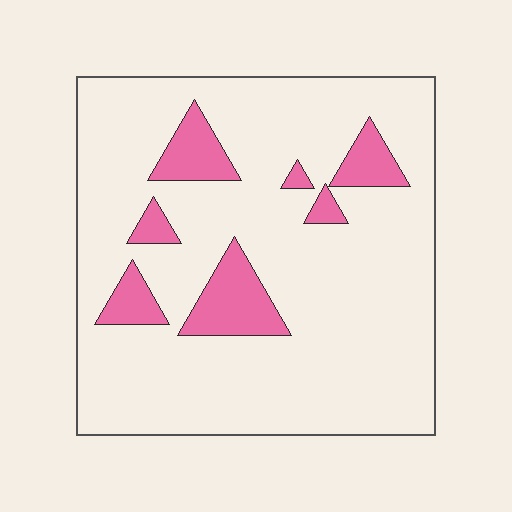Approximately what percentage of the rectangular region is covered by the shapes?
Approximately 15%.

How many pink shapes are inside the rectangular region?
7.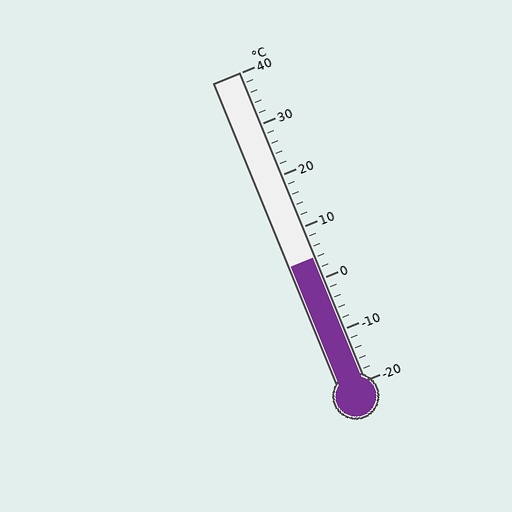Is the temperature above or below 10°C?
The temperature is below 10°C.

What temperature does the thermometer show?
The thermometer shows approximately 4°C.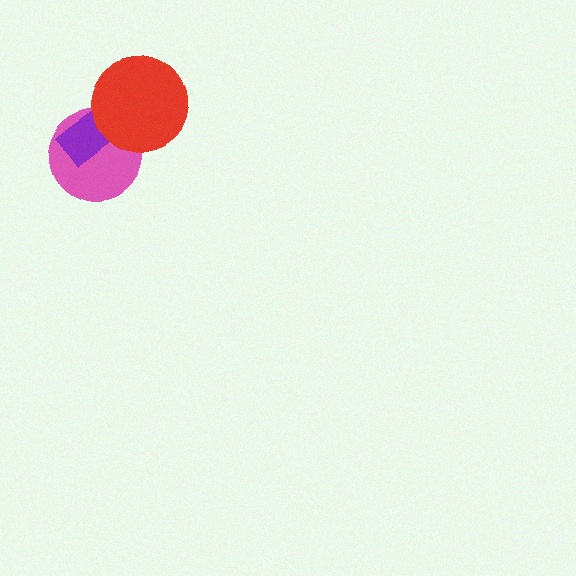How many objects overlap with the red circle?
2 objects overlap with the red circle.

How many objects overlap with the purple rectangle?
2 objects overlap with the purple rectangle.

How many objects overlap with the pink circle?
2 objects overlap with the pink circle.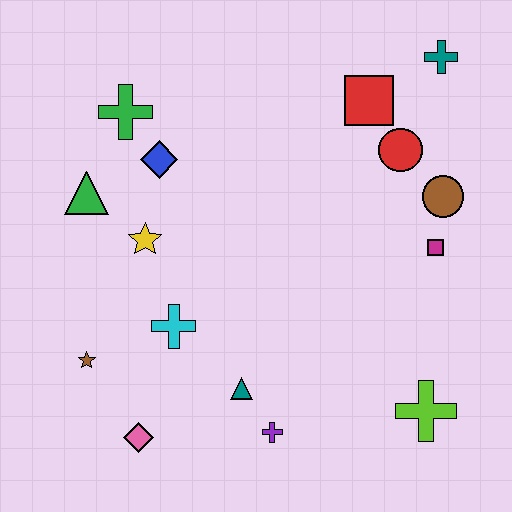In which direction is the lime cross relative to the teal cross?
The lime cross is below the teal cross.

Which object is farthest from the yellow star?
The teal cross is farthest from the yellow star.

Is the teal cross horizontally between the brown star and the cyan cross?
No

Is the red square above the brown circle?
Yes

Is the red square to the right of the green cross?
Yes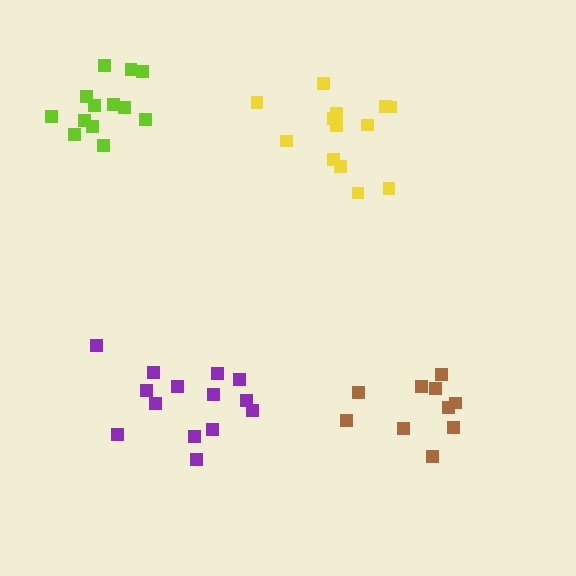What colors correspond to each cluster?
The clusters are colored: yellow, lime, brown, purple.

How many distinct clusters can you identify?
There are 4 distinct clusters.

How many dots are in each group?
Group 1: 13 dots, Group 2: 13 dots, Group 3: 10 dots, Group 4: 14 dots (50 total).